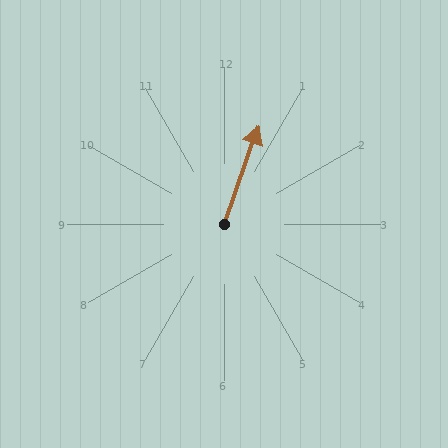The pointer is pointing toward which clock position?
Roughly 1 o'clock.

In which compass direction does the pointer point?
North.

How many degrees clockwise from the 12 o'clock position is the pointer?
Approximately 19 degrees.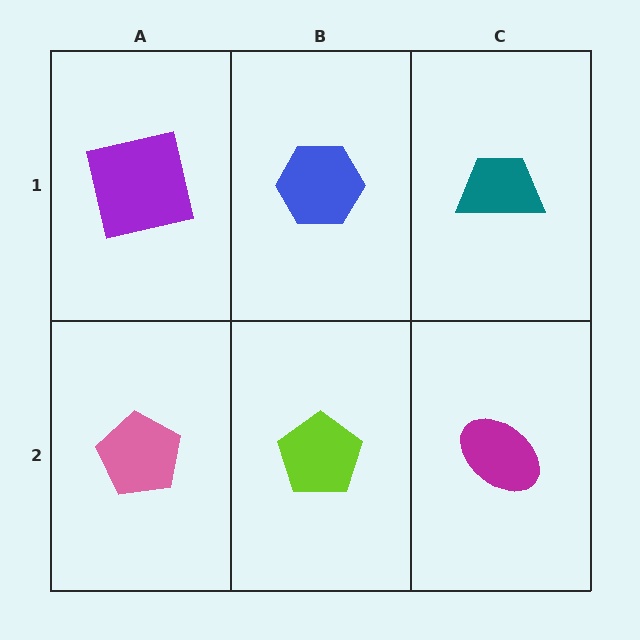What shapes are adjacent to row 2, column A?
A purple square (row 1, column A), a lime pentagon (row 2, column B).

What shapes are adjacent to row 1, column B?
A lime pentagon (row 2, column B), a purple square (row 1, column A), a teal trapezoid (row 1, column C).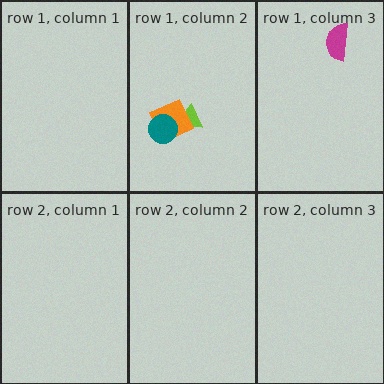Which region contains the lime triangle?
The row 1, column 2 region.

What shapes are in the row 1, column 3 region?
The magenta semicircle.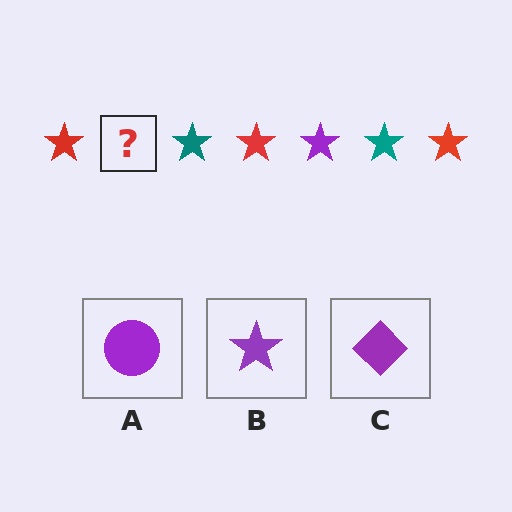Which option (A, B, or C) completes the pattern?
B.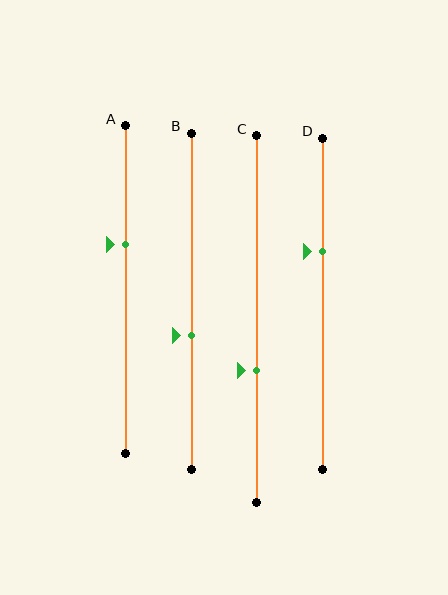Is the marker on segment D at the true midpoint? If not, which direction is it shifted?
No, the marker on segment D is shifted upward by about 16% of the segment length.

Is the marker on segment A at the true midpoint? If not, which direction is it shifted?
No, the marker on segment A is shifted upward by about 14% of the segment length.